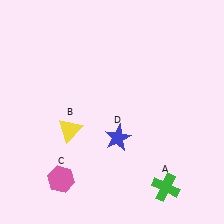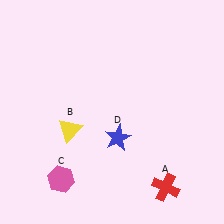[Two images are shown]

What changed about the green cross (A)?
In Image 1, A is green. In Image 2, it changed to red.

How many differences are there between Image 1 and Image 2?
There is 1 difference between the two images.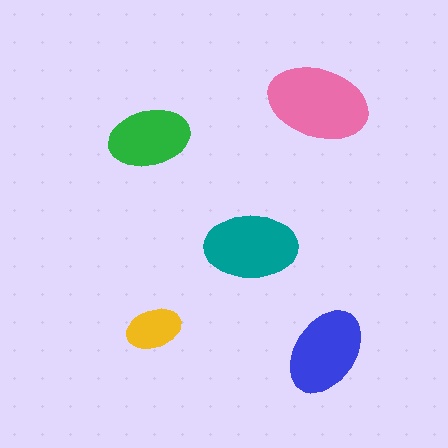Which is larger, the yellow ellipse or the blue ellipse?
The blue one.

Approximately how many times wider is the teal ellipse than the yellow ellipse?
About 1.5 times wider.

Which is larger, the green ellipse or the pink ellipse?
The pink one.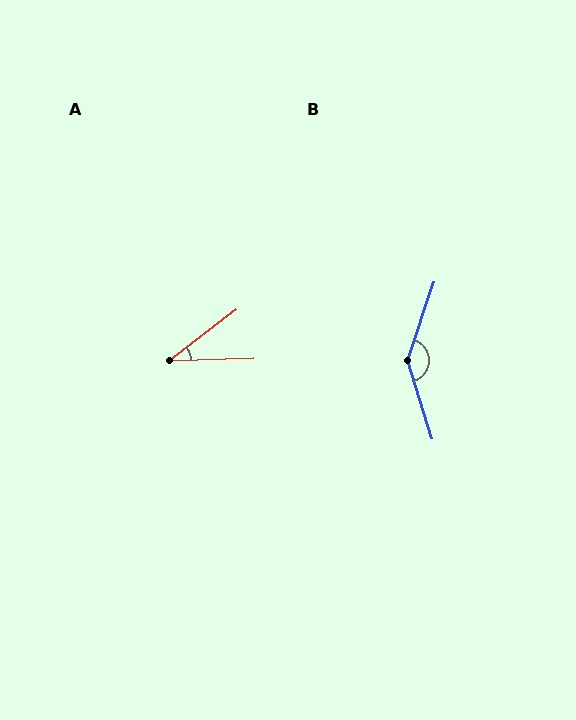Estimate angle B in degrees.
Approximately 144 degrees.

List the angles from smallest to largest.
A (36°), B (144°).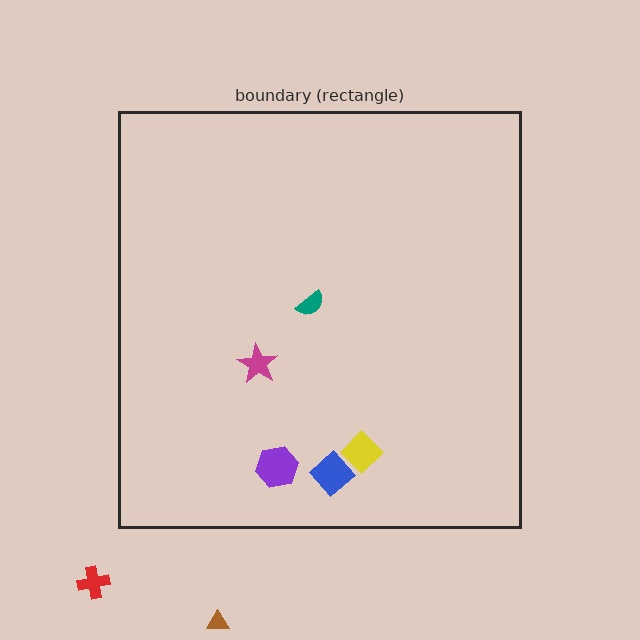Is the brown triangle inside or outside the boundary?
Outside.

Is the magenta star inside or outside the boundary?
Inside.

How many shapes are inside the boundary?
5 inside, 2 outside.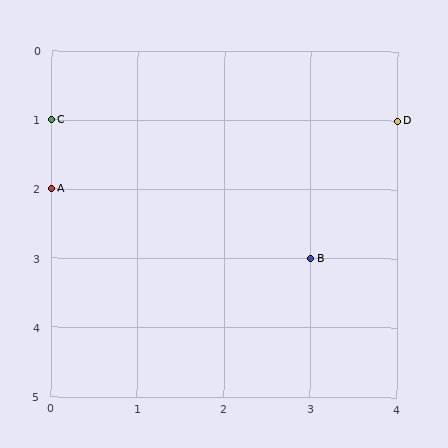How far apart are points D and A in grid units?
Points D and A are 4 columns and 1 row apart (about 4.1 grid units diagonally).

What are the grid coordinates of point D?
Point D is at grid coordinates (4, 1).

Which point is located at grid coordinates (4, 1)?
Point D is at (4, 1).